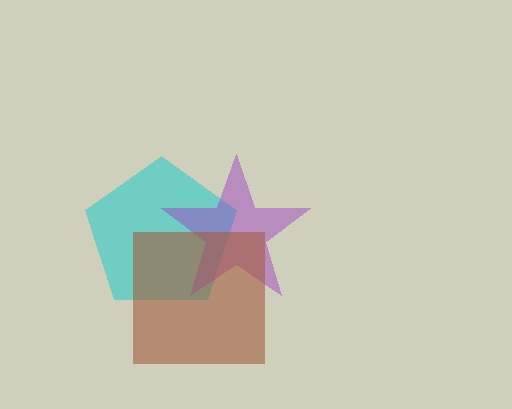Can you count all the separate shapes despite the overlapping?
Yes, there are 3 separate shapes.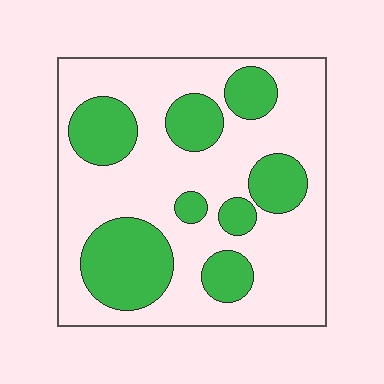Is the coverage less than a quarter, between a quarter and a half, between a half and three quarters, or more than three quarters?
Between a quarter and a half.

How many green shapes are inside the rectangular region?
8.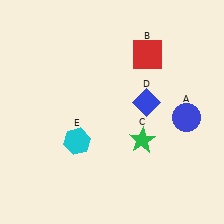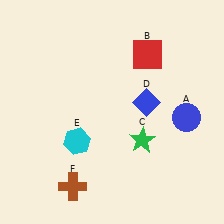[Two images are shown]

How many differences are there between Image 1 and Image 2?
There is 1 difference between the two images.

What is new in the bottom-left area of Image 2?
A brown cross (F) was added in the bottom-left area of Image 2.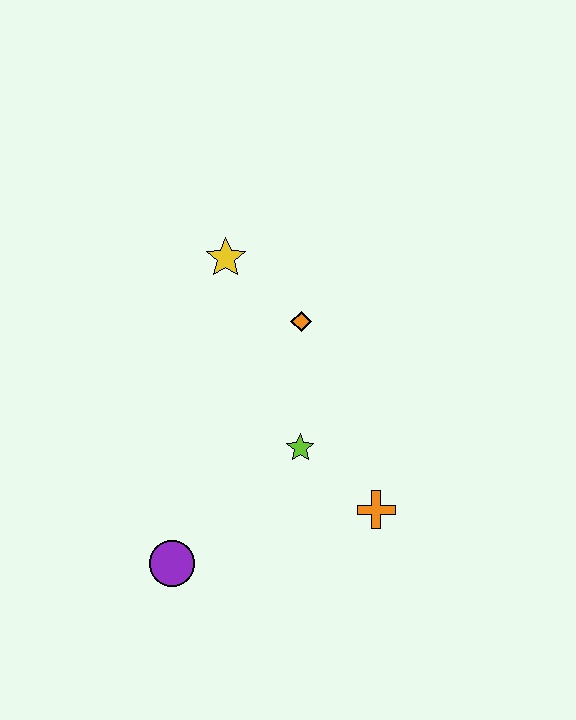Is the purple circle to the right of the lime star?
No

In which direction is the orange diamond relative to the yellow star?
The orange diamond is to the right of the yellow star.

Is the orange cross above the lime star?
No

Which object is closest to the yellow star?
The orange diamond is closest to the yellow star.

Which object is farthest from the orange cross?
The yellow star is farthest from the orange cross.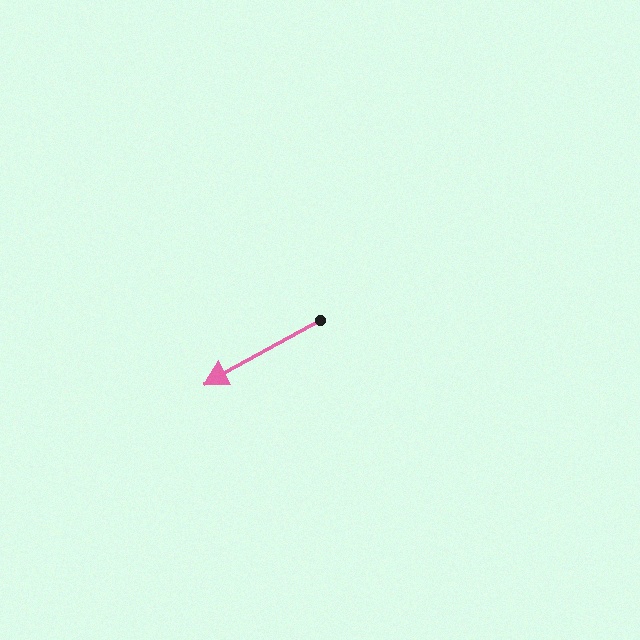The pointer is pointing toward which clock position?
Roughly 8 o'clock.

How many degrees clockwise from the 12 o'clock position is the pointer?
Approximately 241 degrees.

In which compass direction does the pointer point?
Southwest.